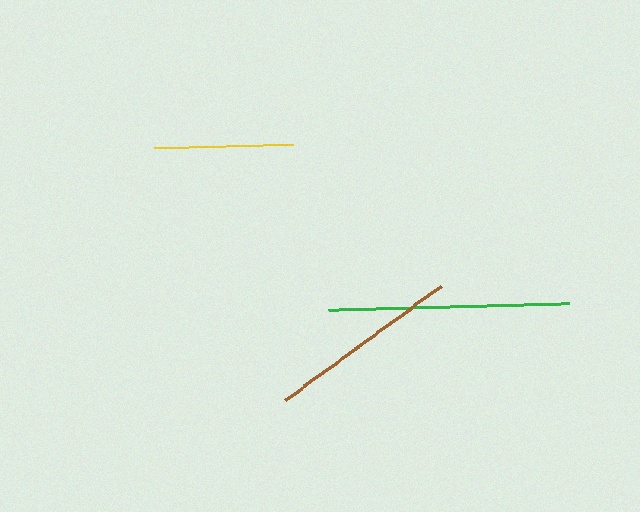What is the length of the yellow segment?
The yellow segment is approximately 139 pixels long.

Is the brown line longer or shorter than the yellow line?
The brown line is longer than the yellow line.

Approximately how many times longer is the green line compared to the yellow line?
The green line is approximately 1.7 times the length of the yellow line.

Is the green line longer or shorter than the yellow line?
The green line is longer than the yellow line.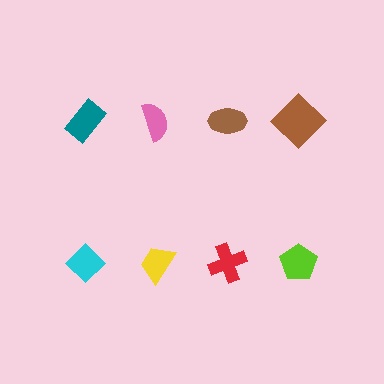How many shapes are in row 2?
4 shapes.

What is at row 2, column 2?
A yellow trapezoid.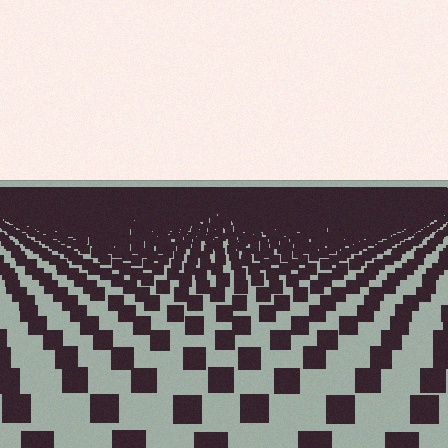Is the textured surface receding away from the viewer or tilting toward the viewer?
The surface is receding away from the viewer. Texture elements get smaller and denser toward the top.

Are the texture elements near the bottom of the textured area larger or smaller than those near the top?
Larger. Near the bottom, elements are closer to the viewer and appear at a bigger on-screen size.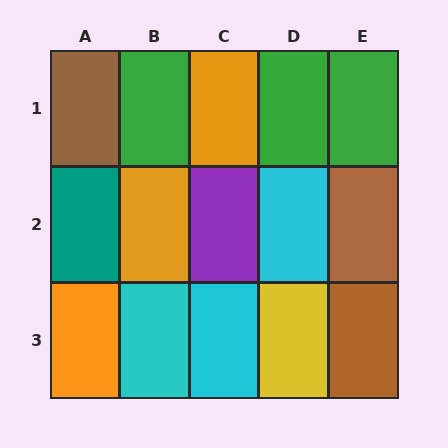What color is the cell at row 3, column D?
Yellow.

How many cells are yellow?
1 cell is yellow.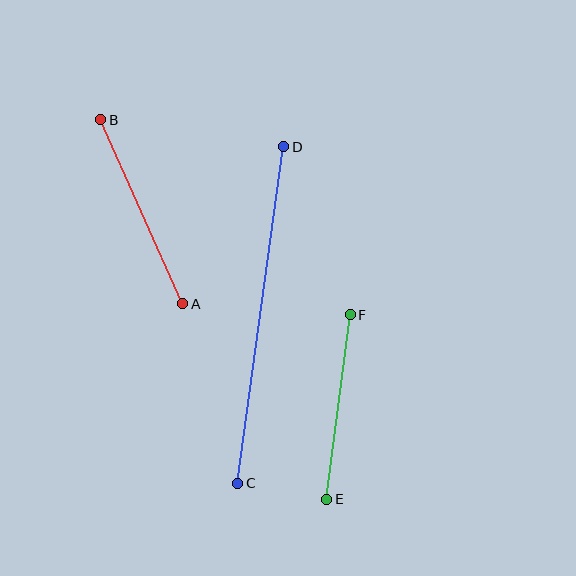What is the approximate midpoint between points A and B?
The midpoint is at approximately (142, 212) pixels.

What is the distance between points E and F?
The distance is approximately 186 pixels.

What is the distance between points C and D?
The distance is approximately 339 pixels.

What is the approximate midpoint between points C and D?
The midpoint is at approximately (261, 315) pixels.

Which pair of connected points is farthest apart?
Points C and D are farthest apart.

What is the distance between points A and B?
The distance is approximately 201 pixels.